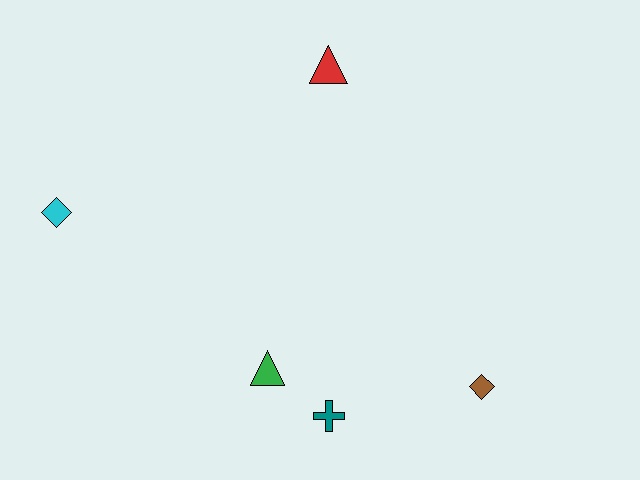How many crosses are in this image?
There is 1 cross.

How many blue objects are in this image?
There are no blue objects.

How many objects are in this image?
There are 5 objects.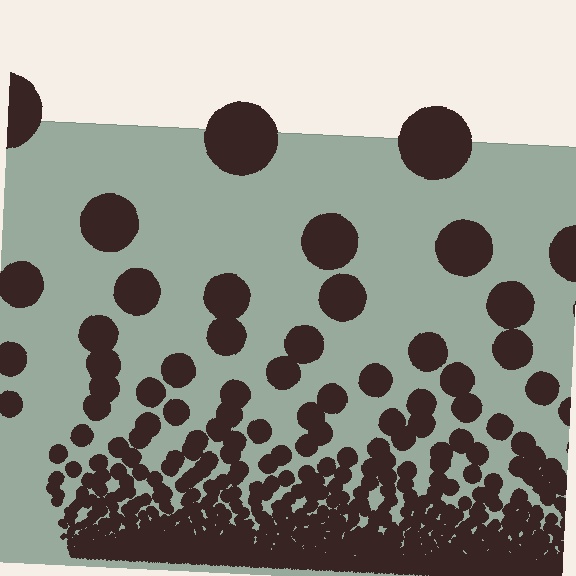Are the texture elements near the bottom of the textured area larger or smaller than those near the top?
Smaller. The gradient is inverted — elements near the bottom are smaller and denser.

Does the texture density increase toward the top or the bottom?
Density increases toward the bottom.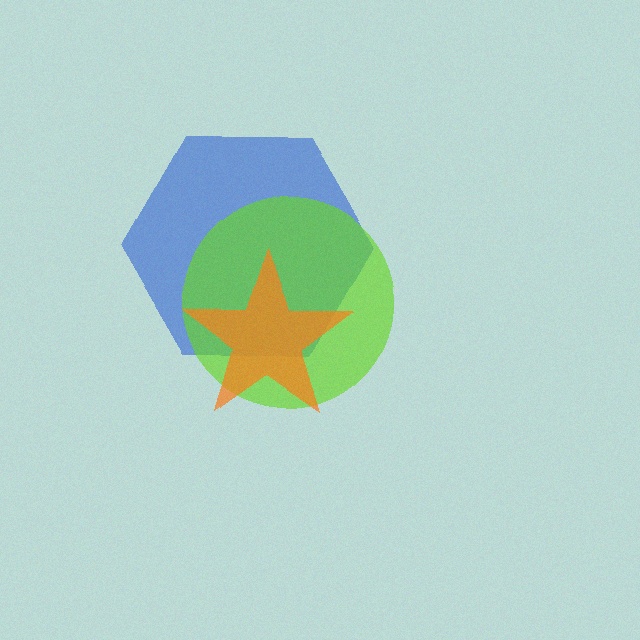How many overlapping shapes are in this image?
There are 3 overlapping shapes in the image.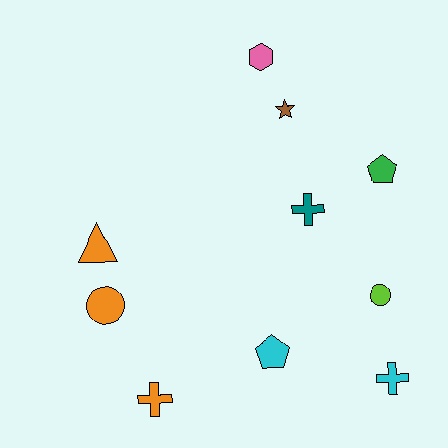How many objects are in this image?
There are 10 objects.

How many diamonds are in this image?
There are no diamonds.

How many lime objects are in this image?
There is 1 lime object.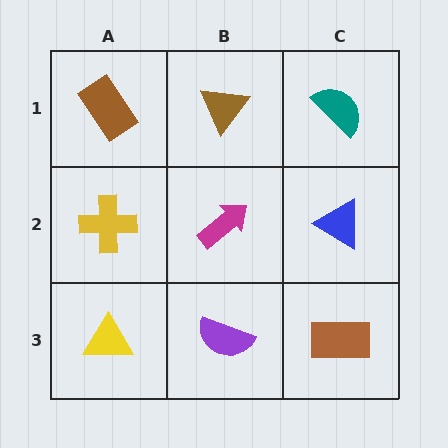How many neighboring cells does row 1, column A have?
2.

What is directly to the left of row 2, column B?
A yellow cross.